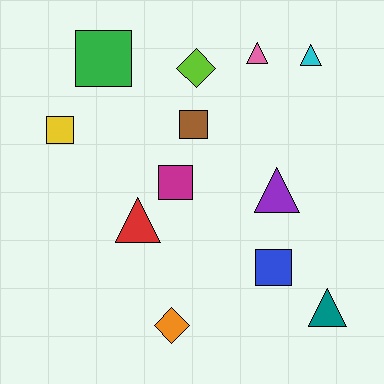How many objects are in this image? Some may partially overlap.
There are 12 objects.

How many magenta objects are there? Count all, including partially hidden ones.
There is 1 magenta object.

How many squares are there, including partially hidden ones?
There are 5 squares.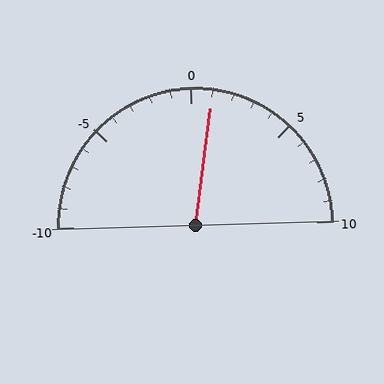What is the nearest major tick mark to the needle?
The nearest major tick mark is 0.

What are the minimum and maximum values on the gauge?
The gauge ranges from -10 to 10.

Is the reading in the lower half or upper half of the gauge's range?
The reading is in the upper half of the range (-10 to 10).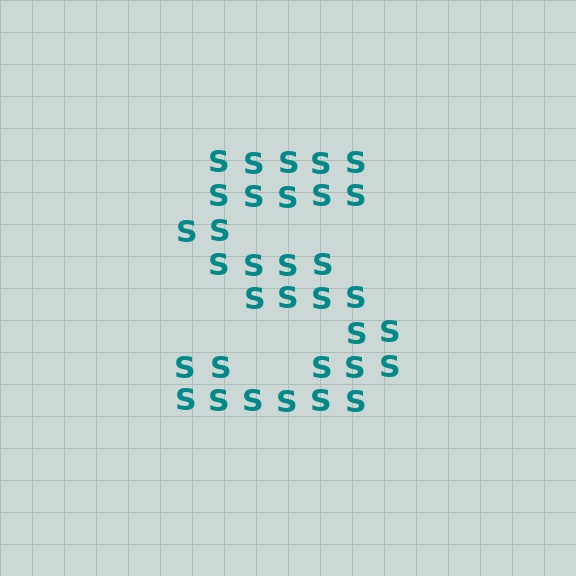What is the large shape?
The large shape is the letter S.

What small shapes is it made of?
It is made of small letter S's.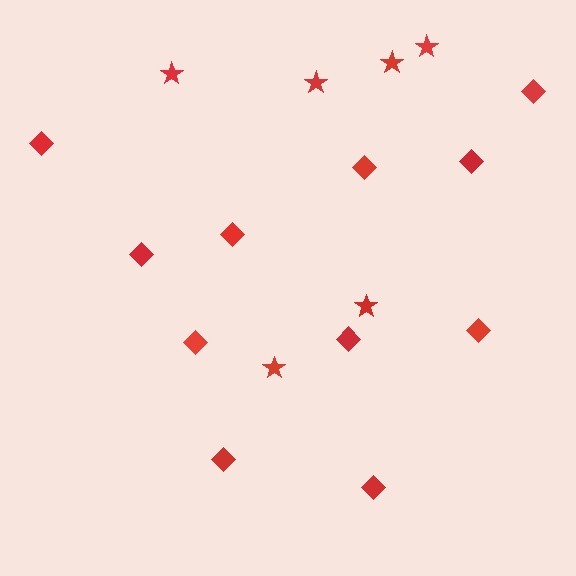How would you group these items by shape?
There are 2 groups: one group of stars (6) and one group of diamonds (11).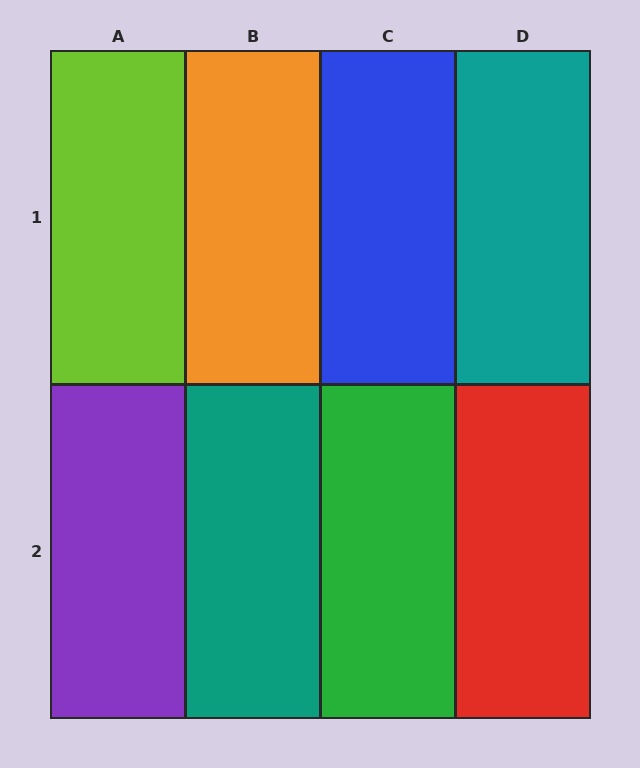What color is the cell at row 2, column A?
Purple.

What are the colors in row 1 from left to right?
Lime, orange, blue, teal.